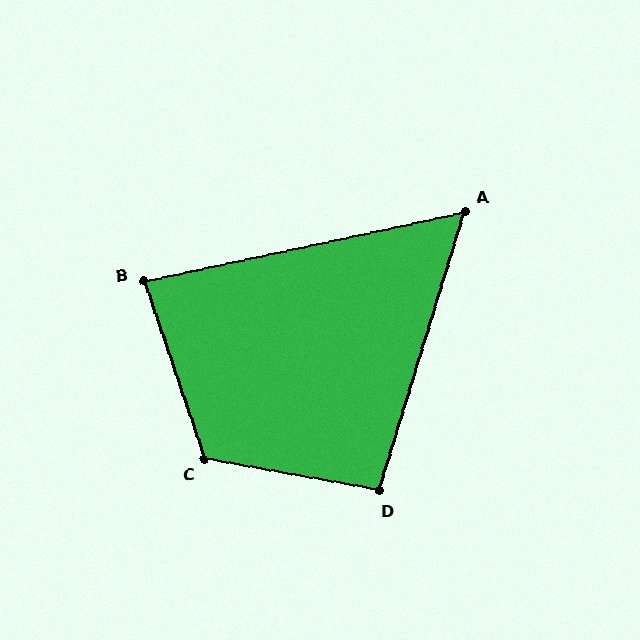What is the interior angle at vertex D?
Approximately 97 degrees (obtuse).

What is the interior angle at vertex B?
Approximately 83 degrees (acute).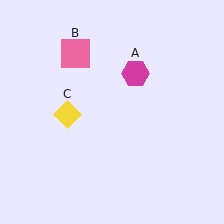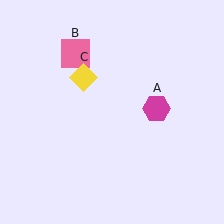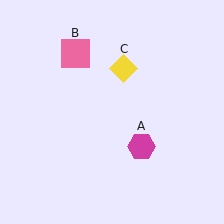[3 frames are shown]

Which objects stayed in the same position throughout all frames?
Pink square (object B) remained stationary.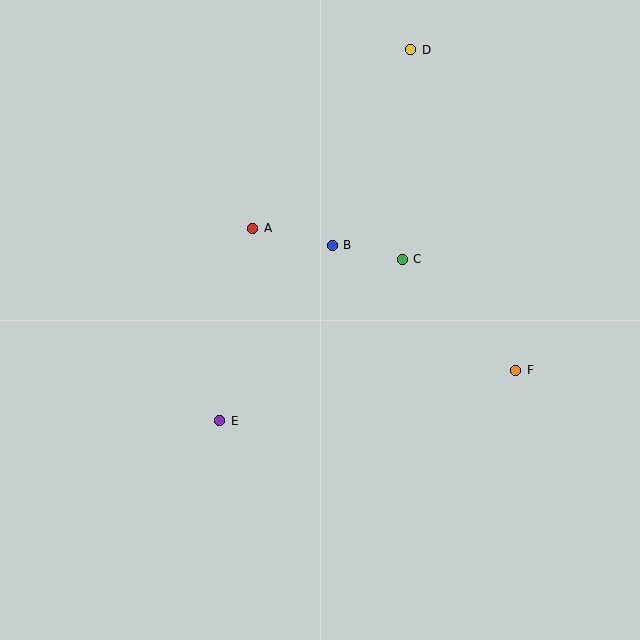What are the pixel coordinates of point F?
Point F is at (516, 370).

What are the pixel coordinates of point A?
Point A is at (253, 228).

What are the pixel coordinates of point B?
Point B is at (332, 245).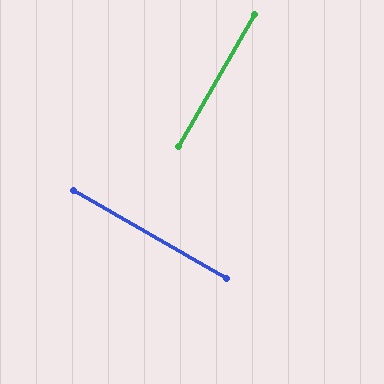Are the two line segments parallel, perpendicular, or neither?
Perpendicular — they meet at approximately 90°.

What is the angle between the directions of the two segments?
Approximately 90 degrees.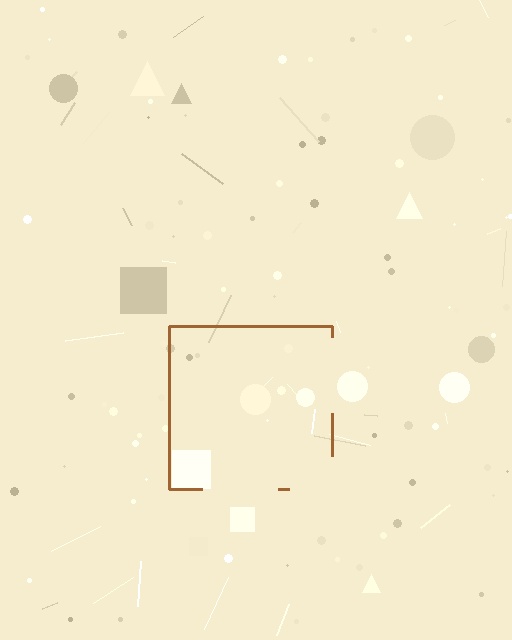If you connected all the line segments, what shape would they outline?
They would outline a square.